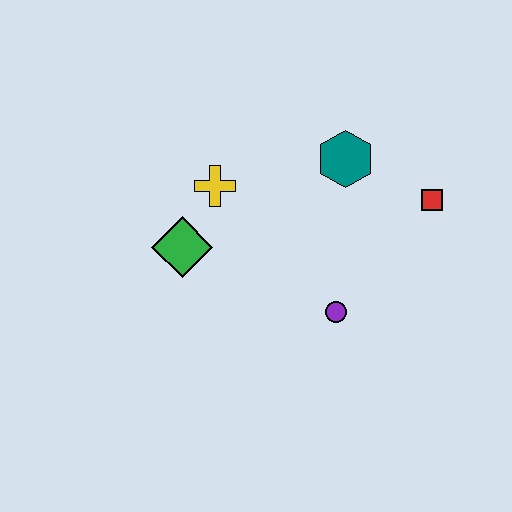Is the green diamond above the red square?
No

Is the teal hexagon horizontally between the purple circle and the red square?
Yes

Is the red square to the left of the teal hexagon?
No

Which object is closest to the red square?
The teal hexagon is closest to the red square.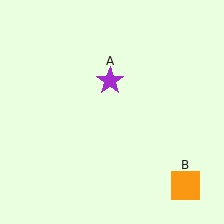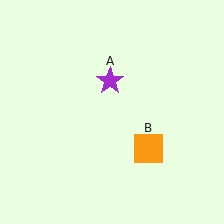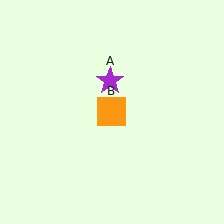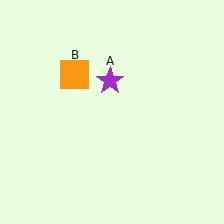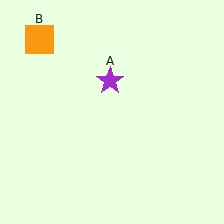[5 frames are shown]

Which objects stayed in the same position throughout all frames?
Purple star (object A) remained stationary.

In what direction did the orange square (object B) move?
The orange square (object B) moved up and to the left.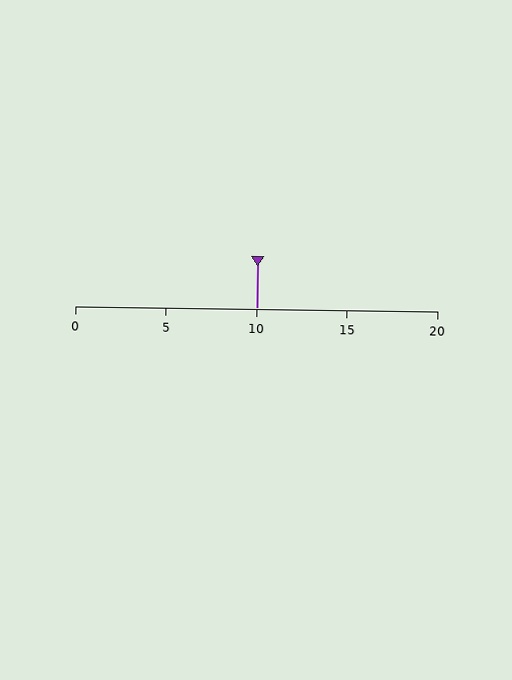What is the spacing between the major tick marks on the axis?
The major ticks are spaced 5 apart.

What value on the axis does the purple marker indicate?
The marker indicates approximately 10.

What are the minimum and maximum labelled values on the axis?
The axis runs from 0 to 20.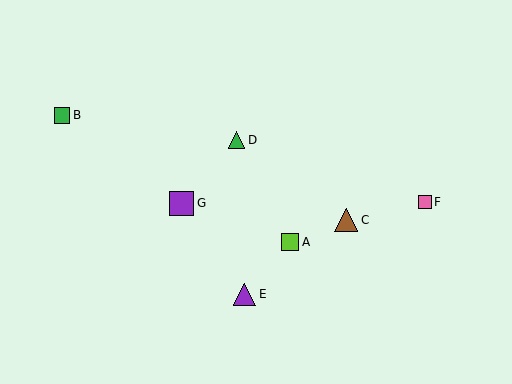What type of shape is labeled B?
Shape B is a green square.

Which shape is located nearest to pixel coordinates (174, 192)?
The purple square (labeled G) at (181, 203) is nearest to that location.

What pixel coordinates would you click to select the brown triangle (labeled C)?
Click at (346, 220) to select the brown triangle C.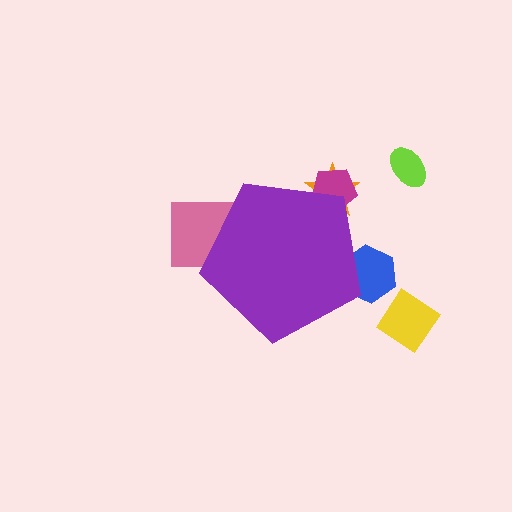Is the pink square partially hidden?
Yes, the pink square is partially hidden behind the purple pentagon.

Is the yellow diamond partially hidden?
No, the yellow diamond is fully visible.